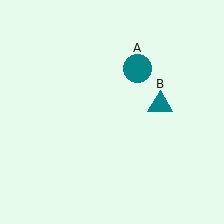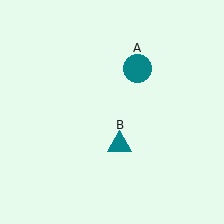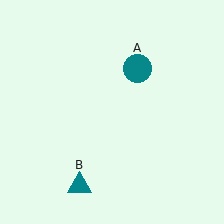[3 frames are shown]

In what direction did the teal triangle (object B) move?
The teal triangle (object B) moved down and to the left.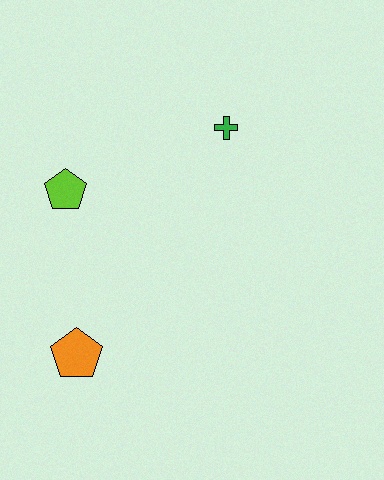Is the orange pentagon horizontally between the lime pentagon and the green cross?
Yes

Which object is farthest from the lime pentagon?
The green cross is farthest from the lime pentagon.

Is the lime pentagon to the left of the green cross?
Yes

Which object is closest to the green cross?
The lime pentagon is closest to the green cross.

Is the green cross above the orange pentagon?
Yes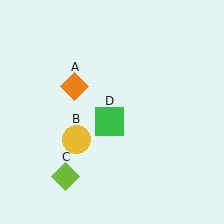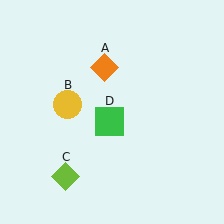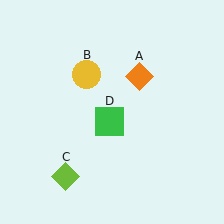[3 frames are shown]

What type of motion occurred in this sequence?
The orange diamond (object A), yellow circle (object B) rotated clockwise around the center of the scene.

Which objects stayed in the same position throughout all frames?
Lime diamond (object C) and green square (object D) remained stationary.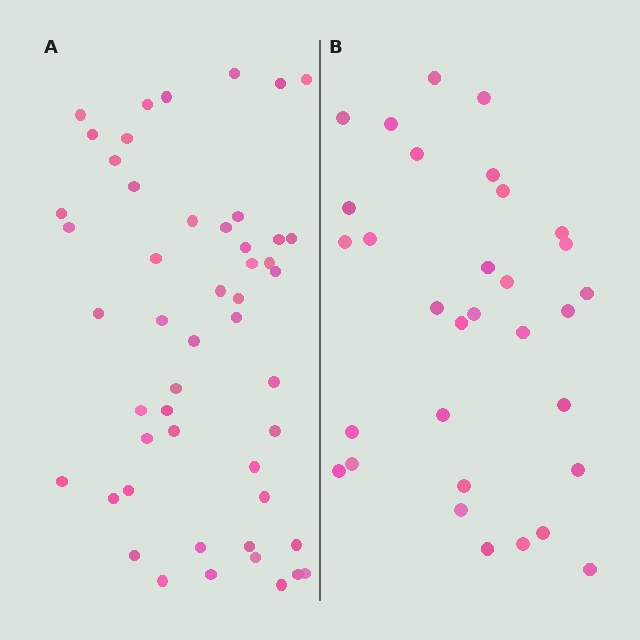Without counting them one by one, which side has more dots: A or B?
Region A (the left region) has more dots.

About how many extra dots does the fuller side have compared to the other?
Region A has approximately 20 more dots than region B.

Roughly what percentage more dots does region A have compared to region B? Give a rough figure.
About 55% more.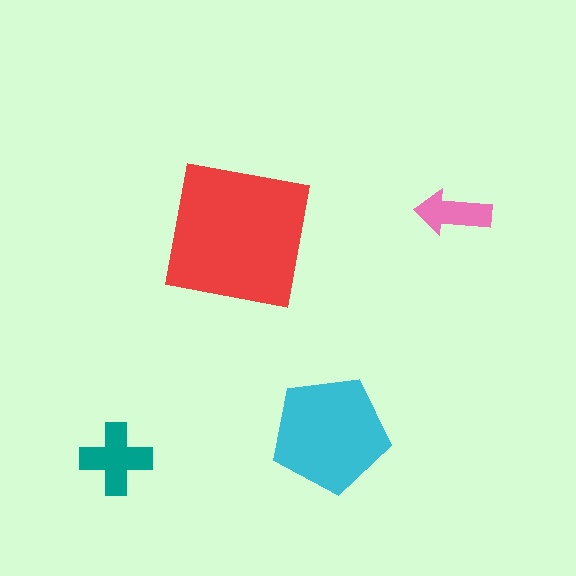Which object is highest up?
The pink arrow is topmost.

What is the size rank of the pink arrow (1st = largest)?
4th.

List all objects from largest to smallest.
The red square, the cyan pentagon, the teal cross, the pink arrow.